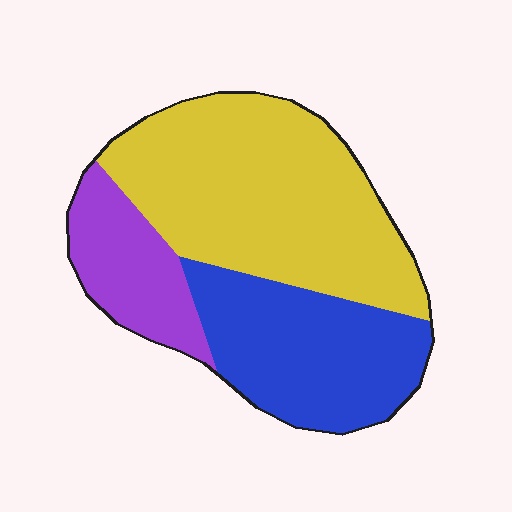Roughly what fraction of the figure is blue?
Blue covers around 30% of the figure.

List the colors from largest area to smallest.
From largest to smallest: yellow, blue, purple.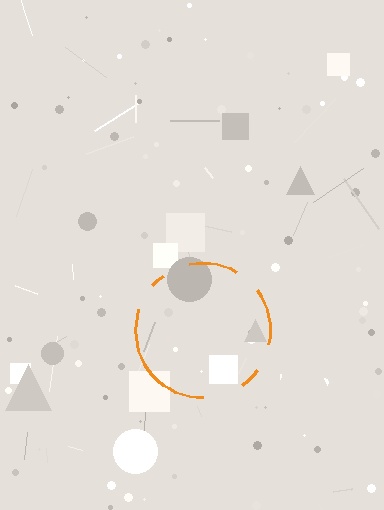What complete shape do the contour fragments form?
The contour fragments form a circle.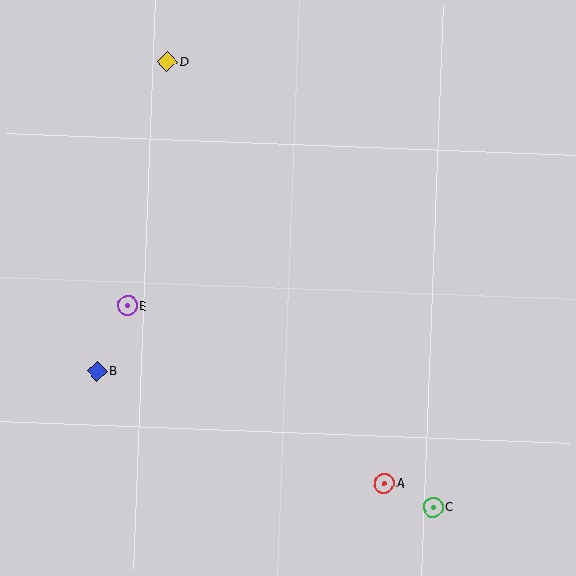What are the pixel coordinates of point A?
Point A is at (384, 483).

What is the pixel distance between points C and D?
The distance between C and D is 519 pixels.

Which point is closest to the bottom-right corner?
Point C is closest to the bottom-right corner.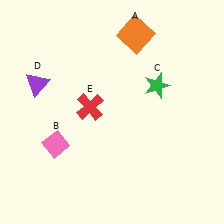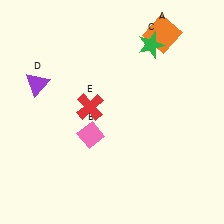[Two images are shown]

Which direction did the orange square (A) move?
The orange square (A) moved right.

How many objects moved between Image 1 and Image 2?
3 objects moved between the two images.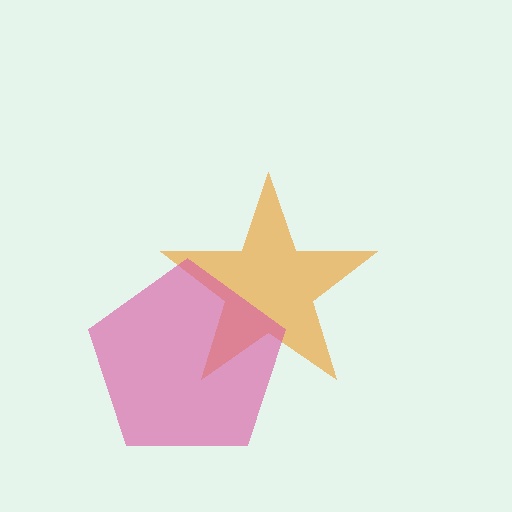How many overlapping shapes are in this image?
There are 2 overlapping shapes in the image.